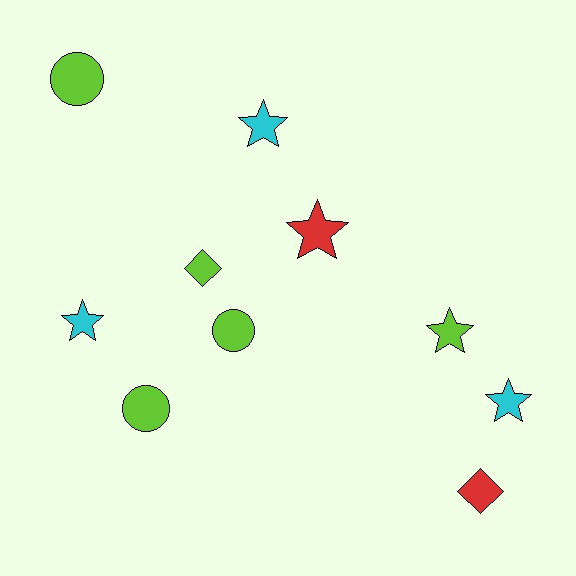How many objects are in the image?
There are 10 objects.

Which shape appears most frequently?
Star, with 5 objects.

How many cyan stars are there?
There are 3 cyan stars.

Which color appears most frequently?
Lime, with 5 objects.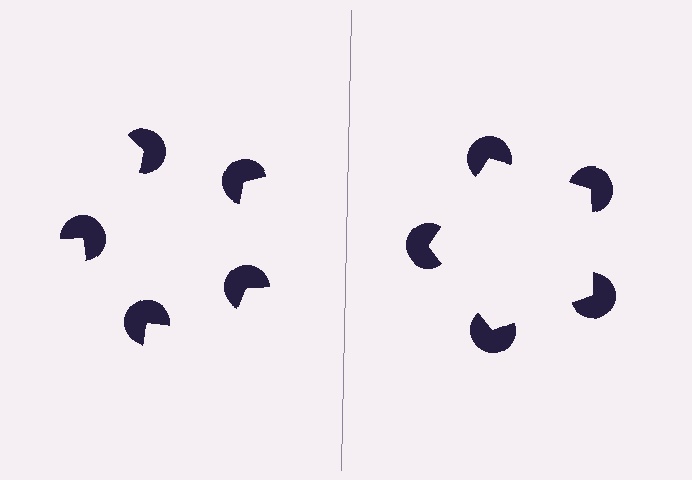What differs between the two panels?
The pac-man discs are positioned identically on both sides; only the wedge orientations differ. On the right they align to a pentagon; on the left they are misaligned.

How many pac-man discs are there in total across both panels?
10 — 5 on each side.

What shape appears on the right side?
An illusory pentagon.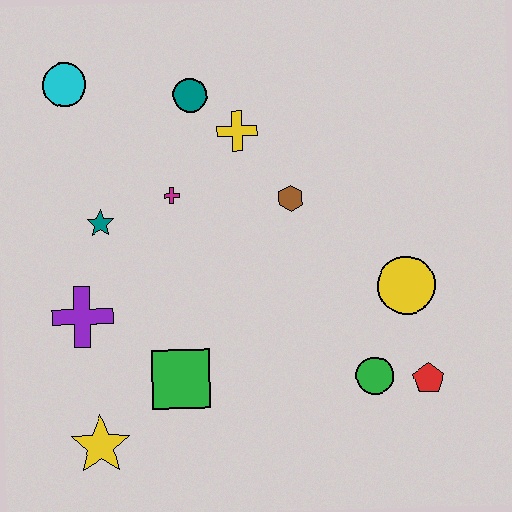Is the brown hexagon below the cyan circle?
Yes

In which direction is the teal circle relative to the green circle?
The teal circle is above the green circle.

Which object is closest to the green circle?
The red pentagon is closest to the green circle.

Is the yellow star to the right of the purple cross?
Yes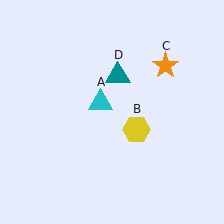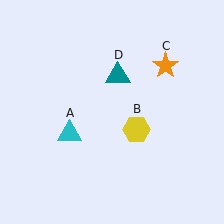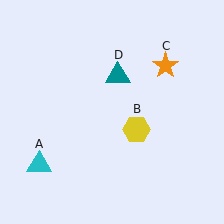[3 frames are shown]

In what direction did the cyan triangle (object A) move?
The cyan triangle (object A) moved down and to the left.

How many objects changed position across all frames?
1 object changed position: cyan triangle (object A).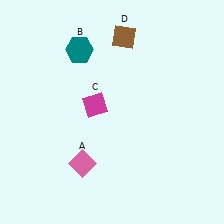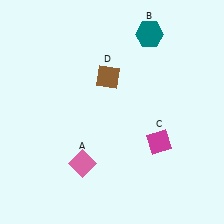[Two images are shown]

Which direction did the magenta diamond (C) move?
The magenta diamond (C) moved right.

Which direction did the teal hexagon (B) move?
The teal hexagon (B) moved right.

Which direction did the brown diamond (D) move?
The brown diamond (D) moved down.